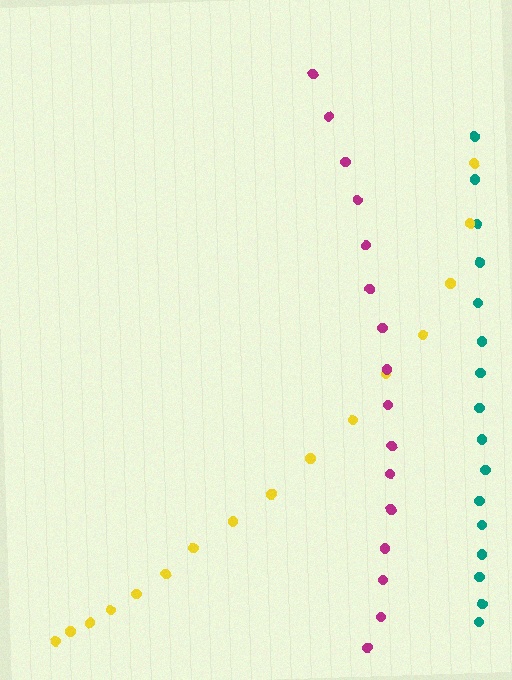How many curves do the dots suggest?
There are 3 distinct paths.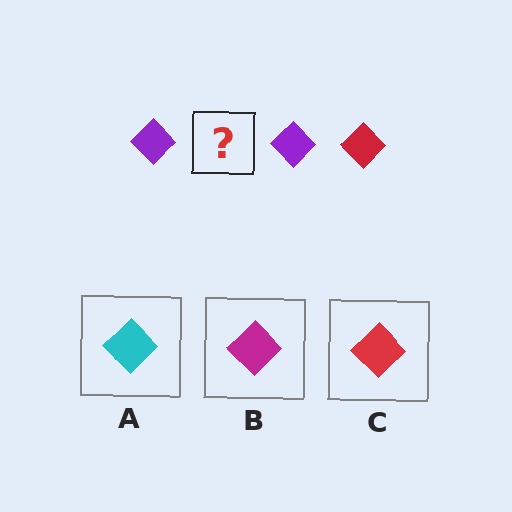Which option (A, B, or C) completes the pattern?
C.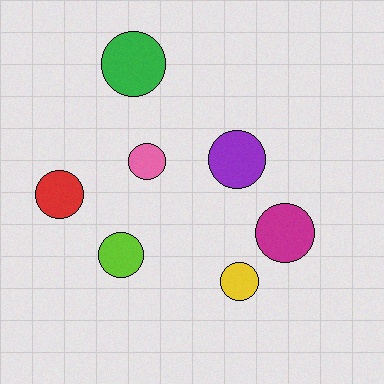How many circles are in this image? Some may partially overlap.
There are 7 circles.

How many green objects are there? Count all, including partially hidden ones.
There is 1 green object.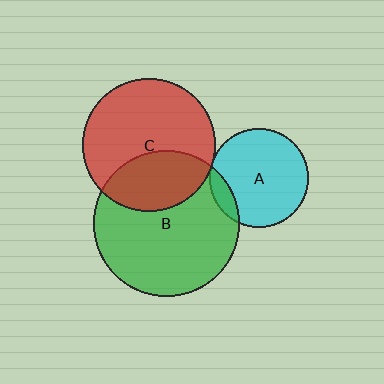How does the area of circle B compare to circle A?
Approximately 2.2 times.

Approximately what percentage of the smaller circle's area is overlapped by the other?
Approximately 5%.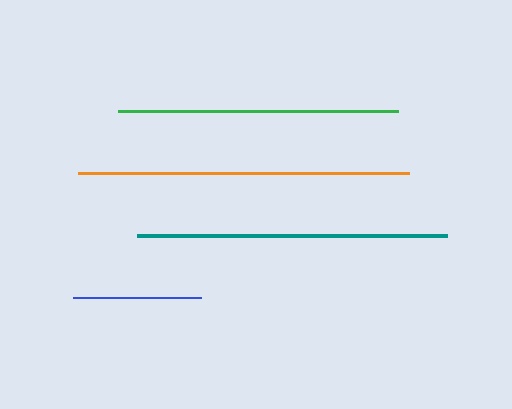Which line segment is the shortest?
The blue line is the shortest at approximately 127 pixels.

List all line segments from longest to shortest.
From longest to shortest: orange, teal, green, blue.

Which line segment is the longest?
The orange line is the longest at approximately 331 pixels.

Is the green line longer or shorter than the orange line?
The orange line is longer than the green line.